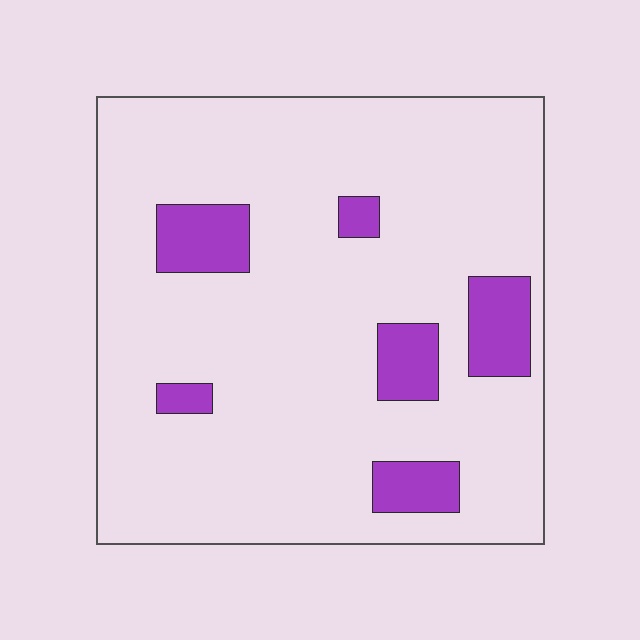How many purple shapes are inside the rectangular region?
6.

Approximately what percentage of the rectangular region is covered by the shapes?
Approximately 15%.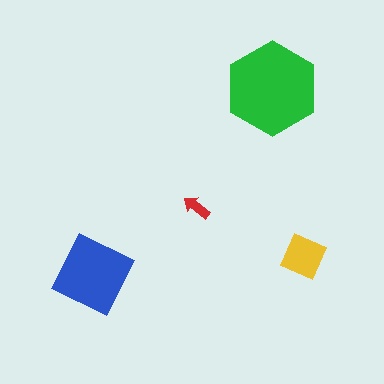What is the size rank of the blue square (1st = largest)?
2nd.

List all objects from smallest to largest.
The red arrow, the yellow diamond, the blue square, the green hexagon.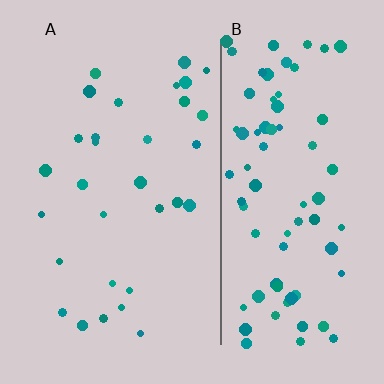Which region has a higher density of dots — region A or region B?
B (the right).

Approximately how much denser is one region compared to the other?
Approximately 2.7× — region B over region A.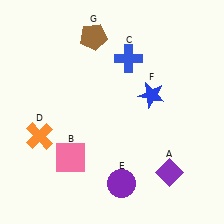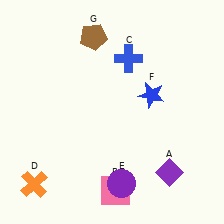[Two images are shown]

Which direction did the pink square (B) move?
The pink square (B) moved right.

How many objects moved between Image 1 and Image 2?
2 objects moved between the two images.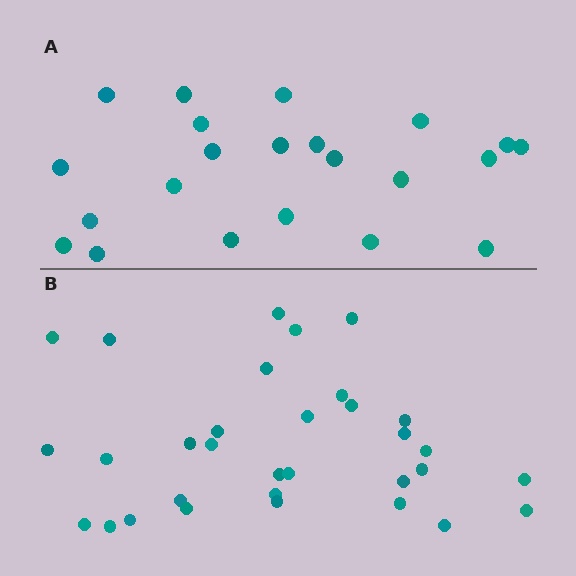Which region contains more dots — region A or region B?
Region B (the bottom region) has more dots.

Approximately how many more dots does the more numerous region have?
Region B has roughly 10 or so more dots than region A.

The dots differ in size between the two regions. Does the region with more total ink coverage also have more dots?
No. Region A has more total ink coverage because its dots are larger, but region B actually contains more individual dots. Total area can be misleading — the number of items is what matters here.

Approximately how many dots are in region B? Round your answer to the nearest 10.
About 30 dots. (The exact count is 32, which rounds to 30.)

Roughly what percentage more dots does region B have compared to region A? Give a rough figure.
About 45% more.